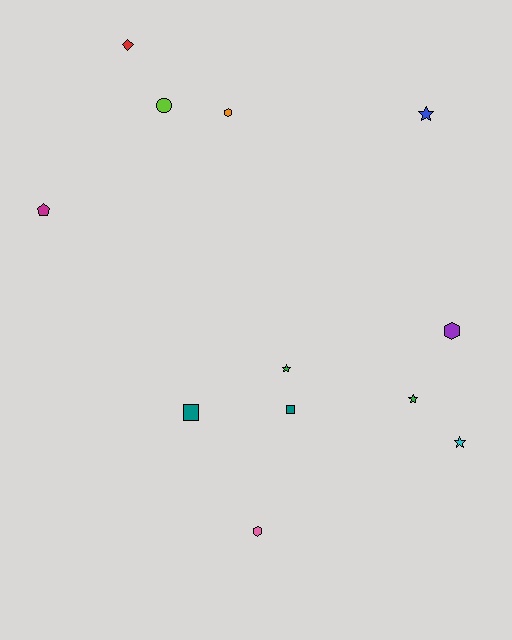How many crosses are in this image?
There are no crosses.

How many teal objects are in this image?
There are 2 teal objects.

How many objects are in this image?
There are 12 objects.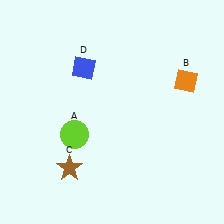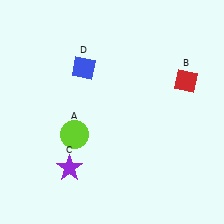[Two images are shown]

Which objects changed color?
B changed from orange to red. C changed from brown to purple.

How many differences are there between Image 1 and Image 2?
There are 2 differences between the two images.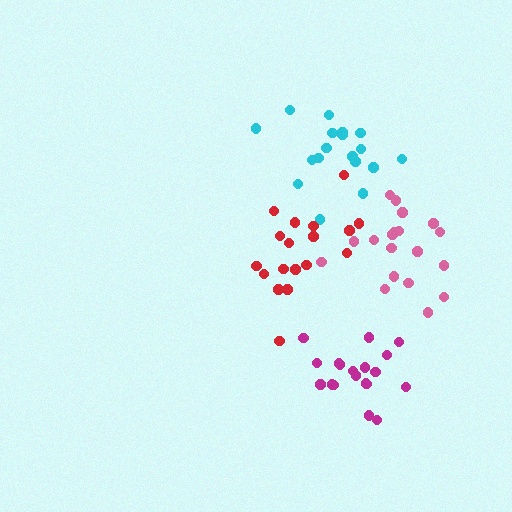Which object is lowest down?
The magenta cluster is bottommost.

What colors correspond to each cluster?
The clusters are colored: cyan, red, pink, magenta.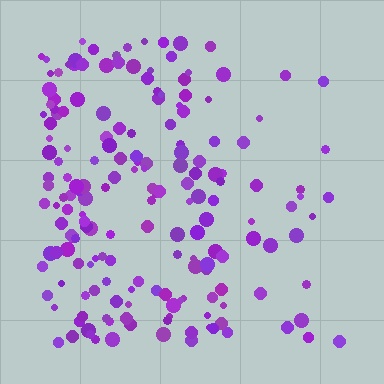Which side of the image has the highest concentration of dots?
The left.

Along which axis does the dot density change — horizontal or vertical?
Horizontal.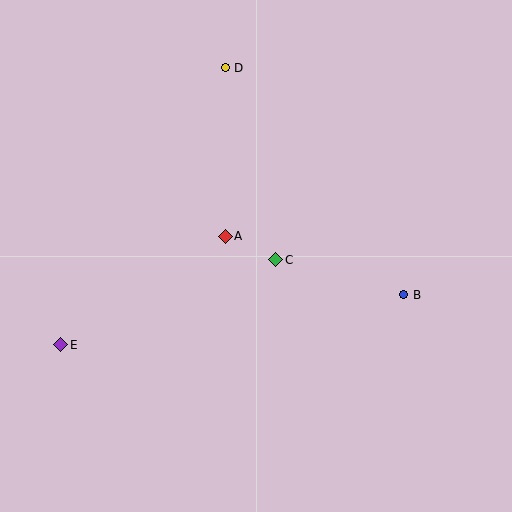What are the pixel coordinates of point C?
Point C is at (276, 260).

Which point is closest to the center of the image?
Point C at (276, 260) is closest to the center.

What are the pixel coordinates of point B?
Point B is at (404, 295).